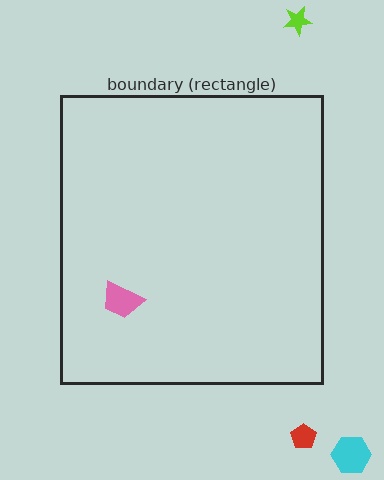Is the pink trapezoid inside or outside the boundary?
Inside.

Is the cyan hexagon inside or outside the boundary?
Outside.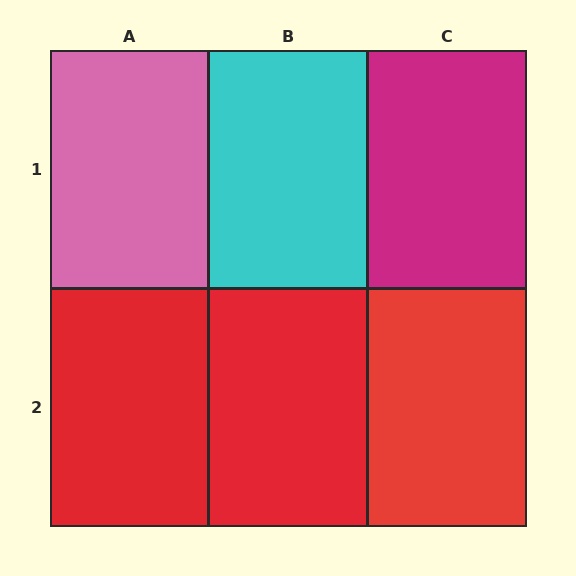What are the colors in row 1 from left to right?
Pink, cyan, magenta.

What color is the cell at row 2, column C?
Red.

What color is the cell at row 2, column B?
Red.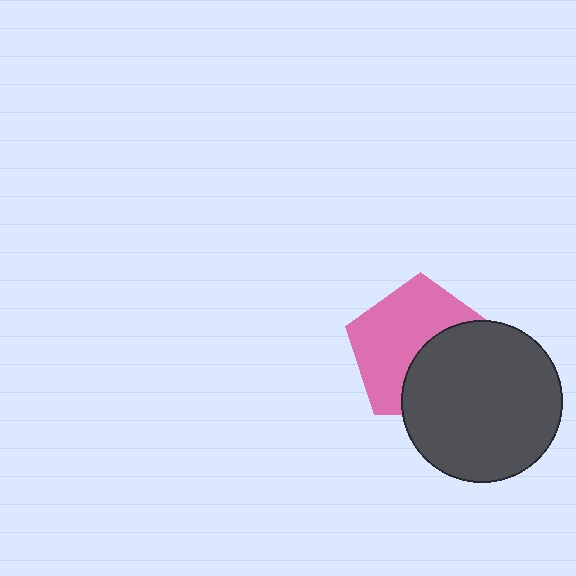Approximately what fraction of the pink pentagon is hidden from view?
Roughly 42% of the pink pentagon is hidden behind the dark gray circle.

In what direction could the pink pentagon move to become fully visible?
The pink pentagon could move toward the upper-left. That would shift it out from behind the dark gray circle entirely.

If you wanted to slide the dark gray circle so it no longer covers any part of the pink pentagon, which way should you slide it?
Slide it toward the lower-right — that is the most direct way to separate the two shapes.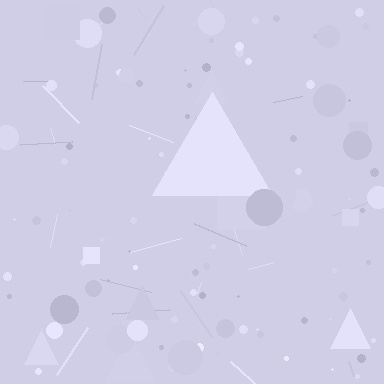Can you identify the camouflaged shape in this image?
The camouflaged shape is a triangle.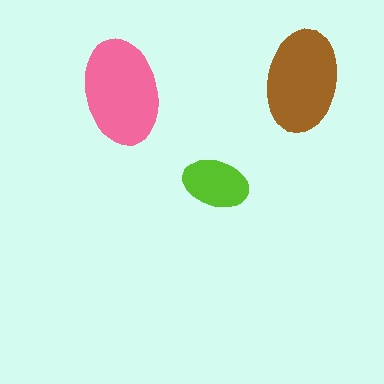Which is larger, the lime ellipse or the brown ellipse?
The brown one.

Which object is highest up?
The brown ellipse is topmost.